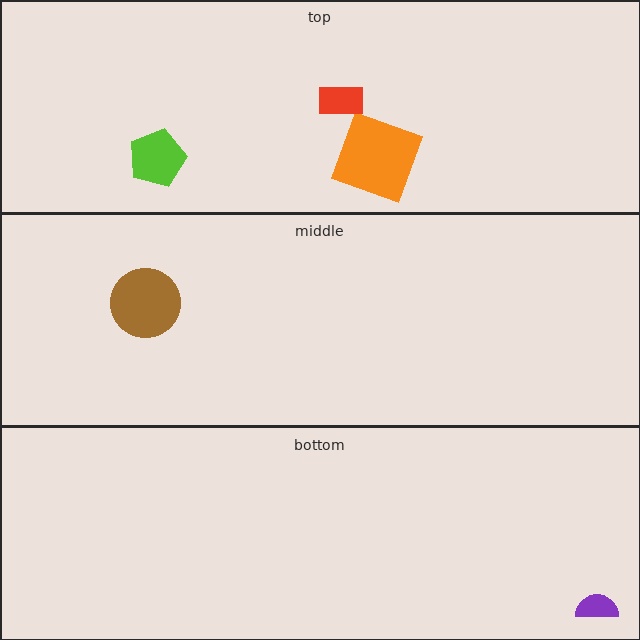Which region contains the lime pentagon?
The top region.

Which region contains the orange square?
The top region.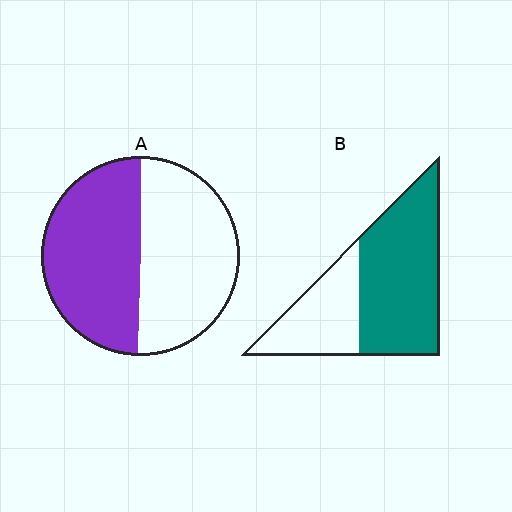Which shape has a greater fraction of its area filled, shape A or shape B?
Shape B.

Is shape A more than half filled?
Roughly half.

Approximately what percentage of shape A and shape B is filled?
A is approximately 50% and B is approximately 65%.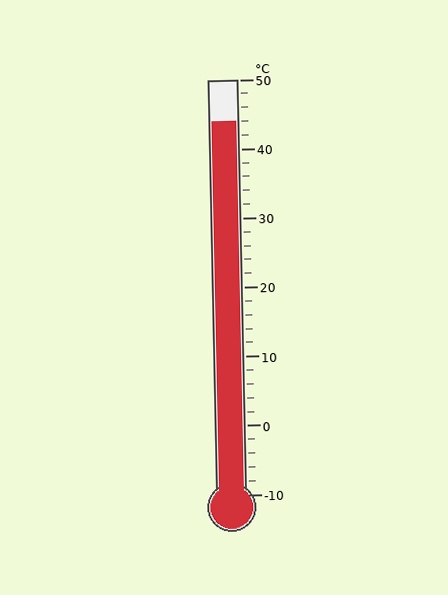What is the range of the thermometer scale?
The thermometer scale ranges from -10°C to 50°C.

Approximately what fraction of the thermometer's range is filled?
The thermometer is filled to approximately 90% of its range.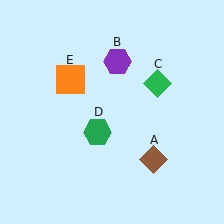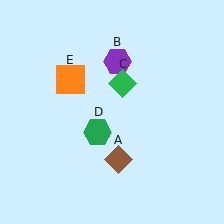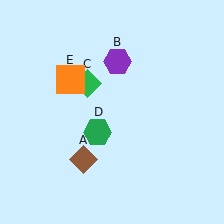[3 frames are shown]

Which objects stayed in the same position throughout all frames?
Purple hexagon (object B) and green hexagon (object D) and orange square (object E) remained stationary.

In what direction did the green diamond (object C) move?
The green diamond (object C) moved left.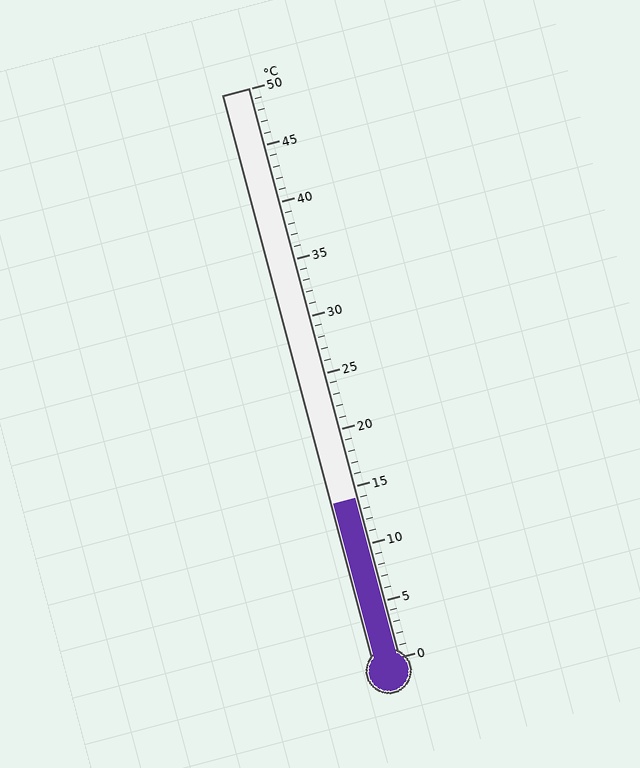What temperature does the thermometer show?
The thermometer shows approximately 14°C.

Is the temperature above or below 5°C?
The temperature is above 5°C.